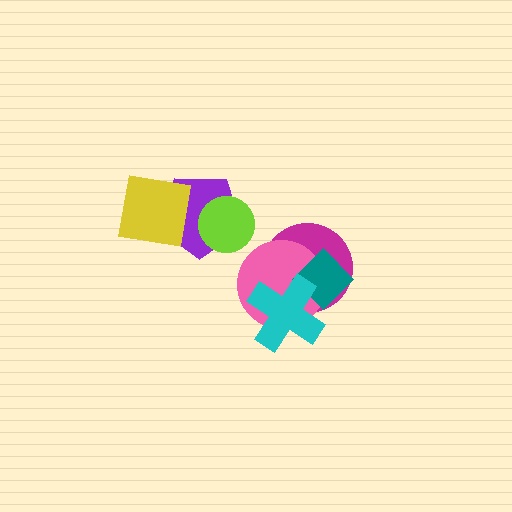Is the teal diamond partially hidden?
Yes, it is partially covered by another shape.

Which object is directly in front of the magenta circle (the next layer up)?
The pink circle is directly in front of the magenta circle.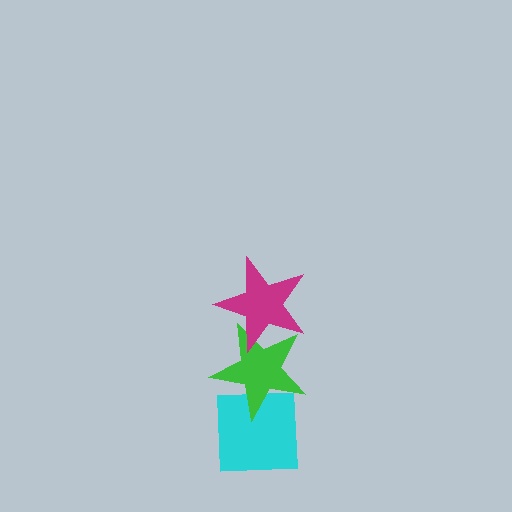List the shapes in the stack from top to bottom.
From top to bottom: the magenta star, the green star, the cyan square.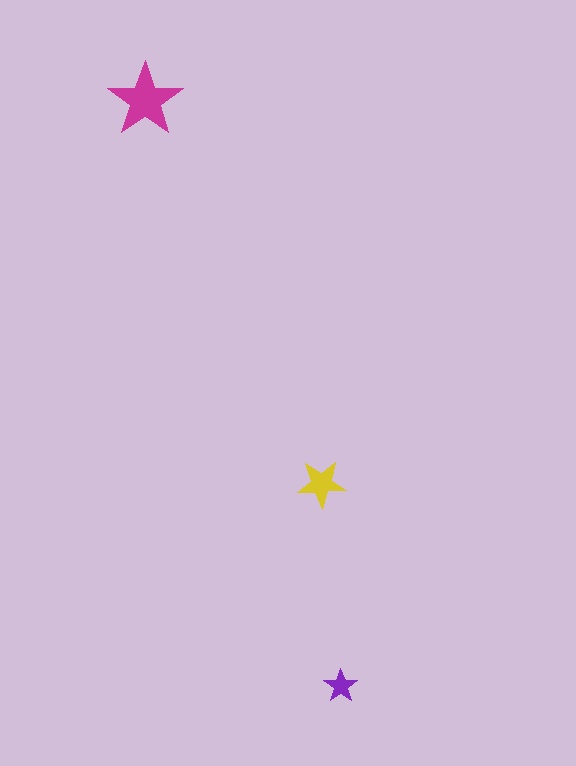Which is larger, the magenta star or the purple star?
The magenta one.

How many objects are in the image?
There are 3 objects in the image.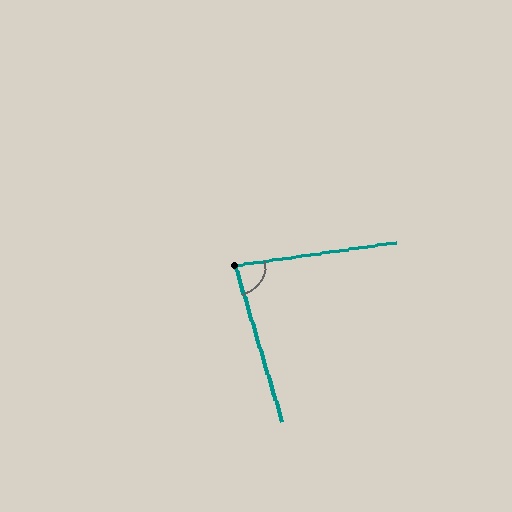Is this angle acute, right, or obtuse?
It is acute.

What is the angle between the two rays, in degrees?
Approximately 82 degrees.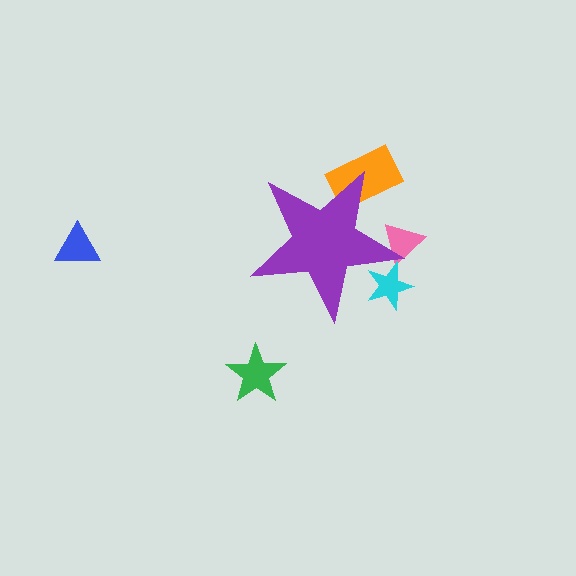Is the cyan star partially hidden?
Yes, the cyan star is partially hidden behind the purple star.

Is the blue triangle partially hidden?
No, the blue triangle is fully visible.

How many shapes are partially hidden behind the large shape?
3 shapes are partially hidden.